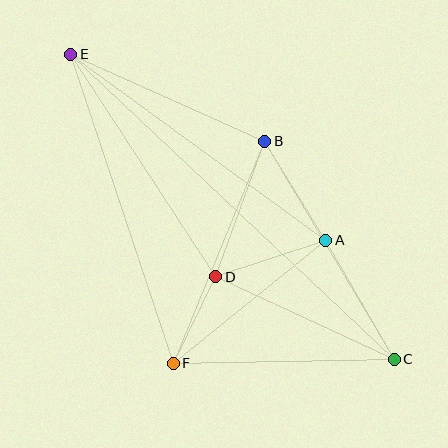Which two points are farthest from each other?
Points C and E are farthest from each other.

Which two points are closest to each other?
Points D and F are closest to each other.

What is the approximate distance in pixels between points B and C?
The distance between B and C is approximately 254 pixels.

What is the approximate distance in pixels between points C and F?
The distance between C and F is approximately 221 pixels.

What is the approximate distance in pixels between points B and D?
The distance between B and D is approximately 144 pixels.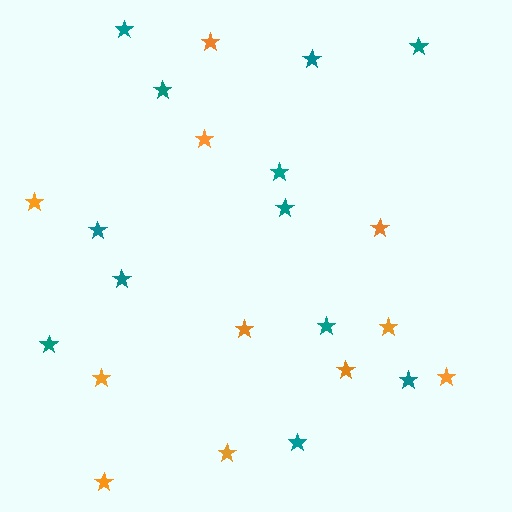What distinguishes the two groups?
There are 2 groups: one group of orange stars (11) and one group of teal stars (12).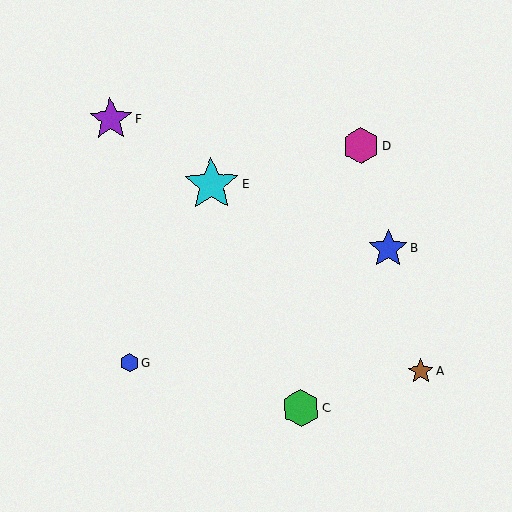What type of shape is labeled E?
Shape E is a cyan star.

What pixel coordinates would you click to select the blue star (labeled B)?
Click at (388, 249) to select the blue star B.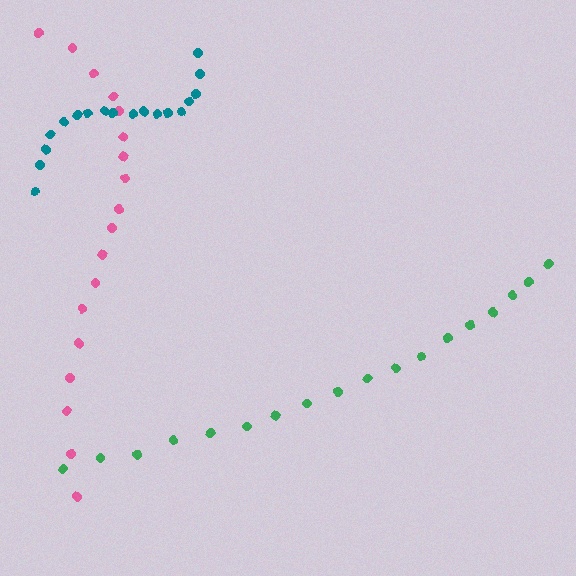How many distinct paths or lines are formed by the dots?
There are 3 distinct paths.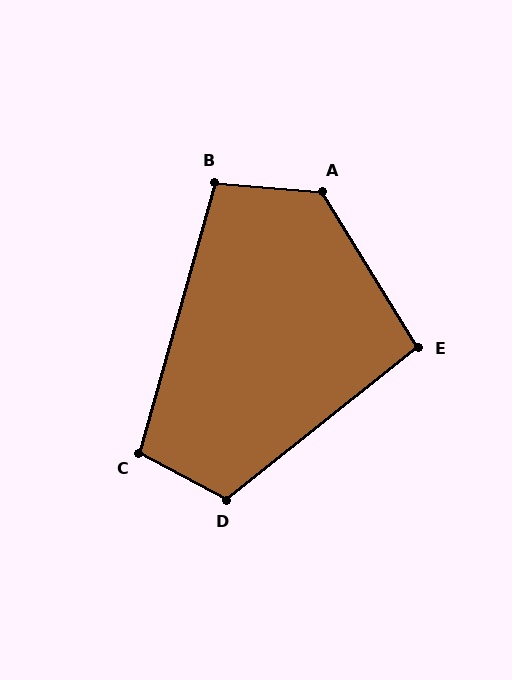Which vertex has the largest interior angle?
A, at approximately 126 degrees.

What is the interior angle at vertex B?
Approximately 101 degrees (obtuse).